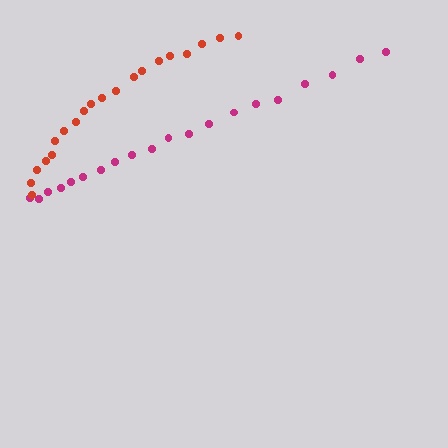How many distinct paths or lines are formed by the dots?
There are 2 distinct paths.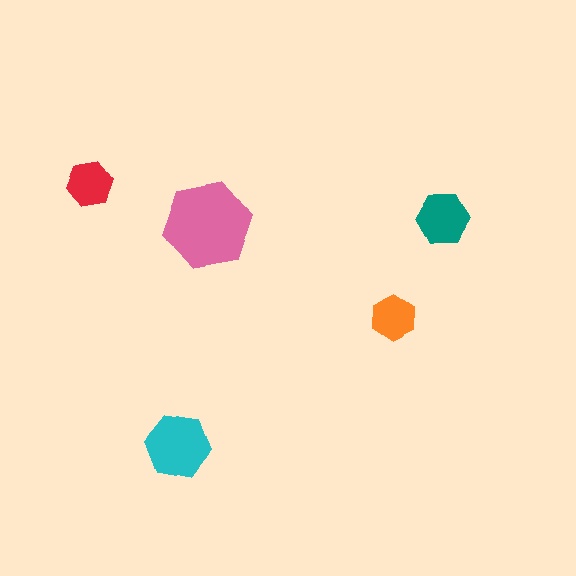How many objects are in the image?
There are 5 objects in the image.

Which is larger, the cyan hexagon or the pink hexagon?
The pink one.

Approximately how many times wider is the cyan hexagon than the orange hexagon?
About 1.5 times wider.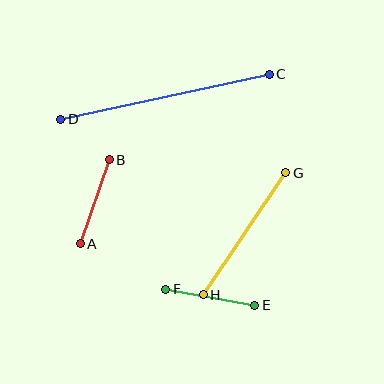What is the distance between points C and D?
The distance is approximately 214 pixels.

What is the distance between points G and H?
The distance is approximately 148 pixels.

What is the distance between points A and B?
The distance is approximately 89 pixels.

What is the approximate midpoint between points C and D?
The midpoint is at approximately (165, 97) pixels.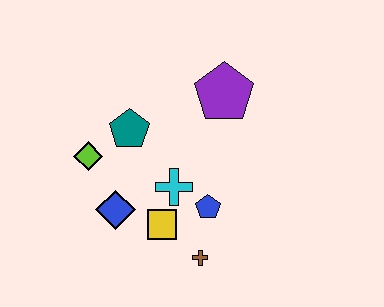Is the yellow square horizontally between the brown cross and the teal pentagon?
Yes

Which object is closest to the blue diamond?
The yellow square is closest to the blue diamond.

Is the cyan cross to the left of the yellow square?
No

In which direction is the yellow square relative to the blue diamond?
The yellow square is to the right of the blue diamond.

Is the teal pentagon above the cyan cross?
Yes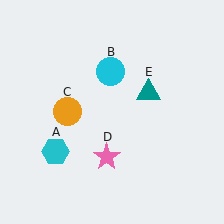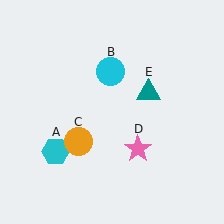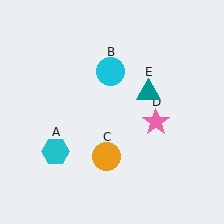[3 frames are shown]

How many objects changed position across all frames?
2 objects changed position: orange circle (object C), pink star (object D).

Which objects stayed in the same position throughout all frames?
Cyan hexagon (object A) and cyan circle (object B) and teal triangle (object E) remained stationary.